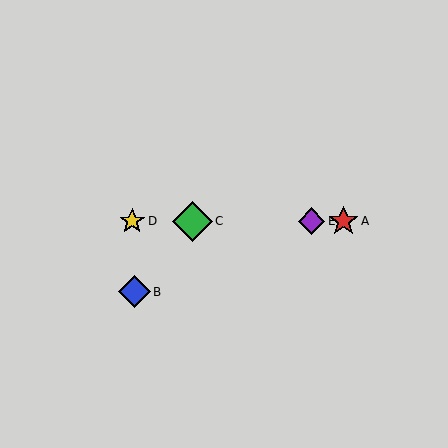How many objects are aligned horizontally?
4 objects (A, C, D, E) are aligned horizontally.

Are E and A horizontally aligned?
Yes, both are at y≈221.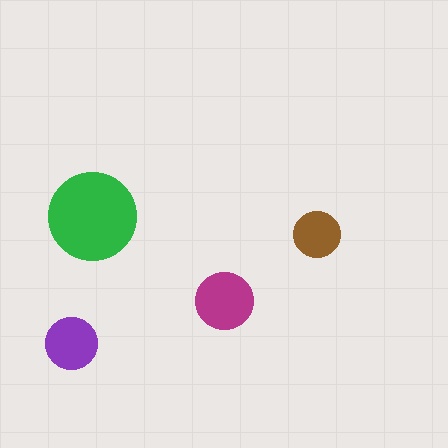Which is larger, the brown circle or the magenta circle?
The magenta one.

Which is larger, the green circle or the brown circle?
The green one.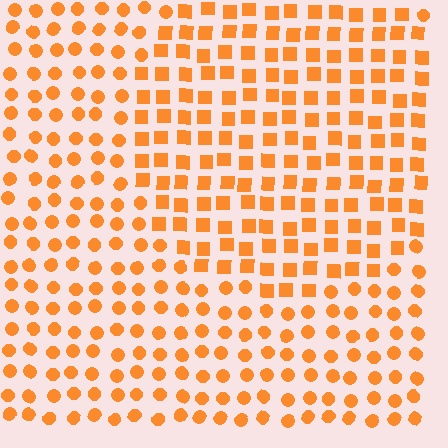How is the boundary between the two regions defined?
The boundary is defined by a change in element shape: squares inside vs. circles outside. All elements share the same color and spacing.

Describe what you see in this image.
The image is filled with small orange elements arranged in a uniform grid. A circle-shaped region contains squares, while the surrounding area contains circles. The boundary is defined purely by the change in element shape.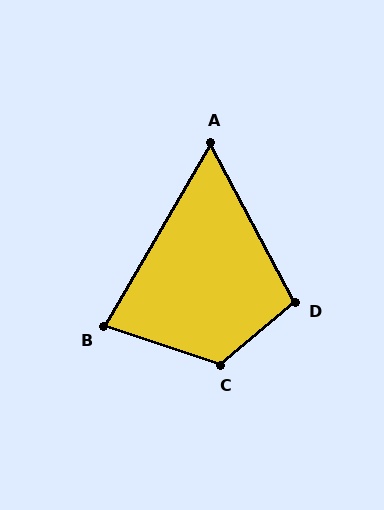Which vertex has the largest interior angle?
C, at approximately 122 degrees.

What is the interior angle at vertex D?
Approximately 102 degrees (obtuse).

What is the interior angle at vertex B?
Approximately 78 degrees (acute).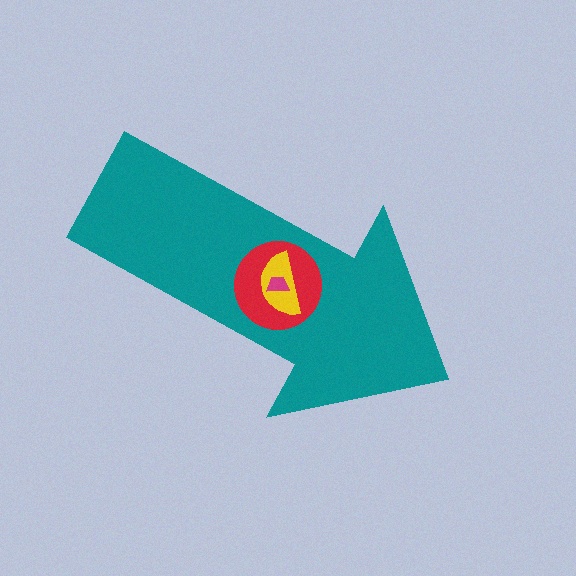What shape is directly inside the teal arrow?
The red circle.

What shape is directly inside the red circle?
The yellow semicircle.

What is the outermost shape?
The teal arrow.